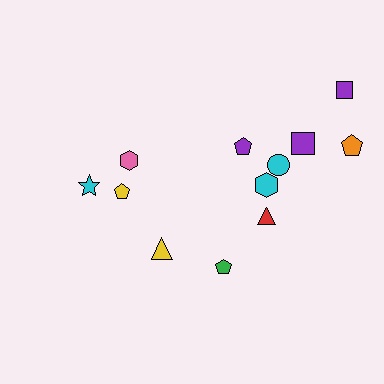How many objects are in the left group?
There are 4 objects.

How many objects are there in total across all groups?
There are 12 objects.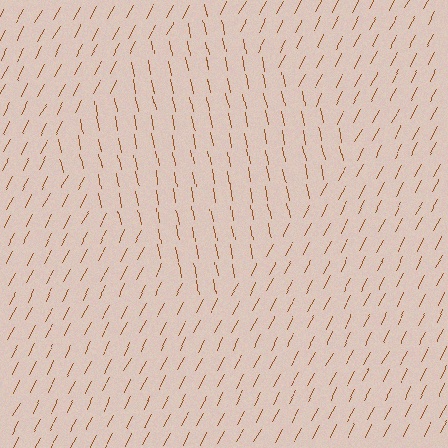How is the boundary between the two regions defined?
The boundary is defined purely by a change in line orientation (approximately 39 degrees difference). All lines are the same color and thickness.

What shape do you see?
I see a diamond.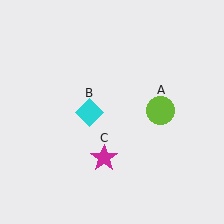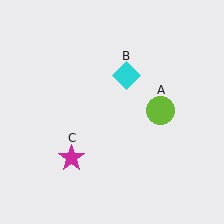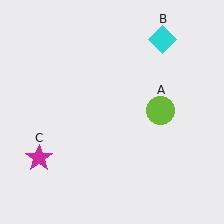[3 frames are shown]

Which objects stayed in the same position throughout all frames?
Lime circle (object A) remained stationary.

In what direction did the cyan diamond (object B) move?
The cyan diamond (object B) moved up and to the right.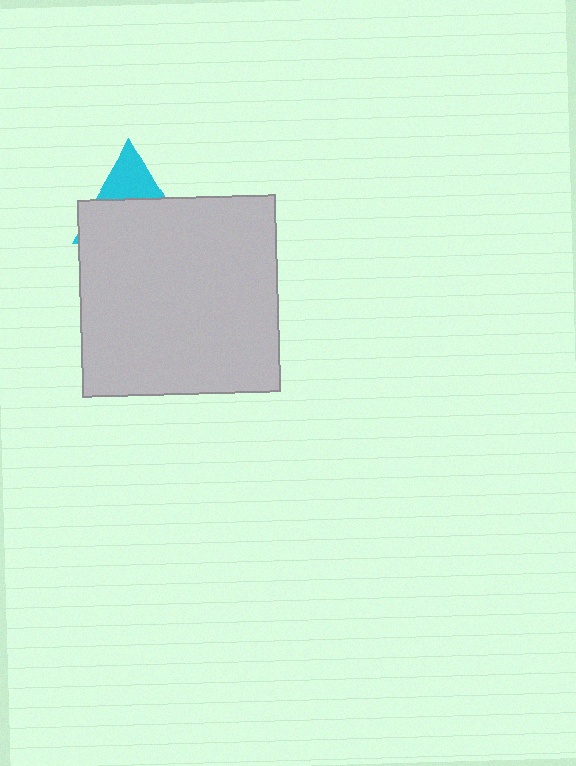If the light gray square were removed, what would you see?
You would see the complete cyan triangle.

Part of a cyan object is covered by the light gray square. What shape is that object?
It is a triangle.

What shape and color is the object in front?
The object in front is a light gray square.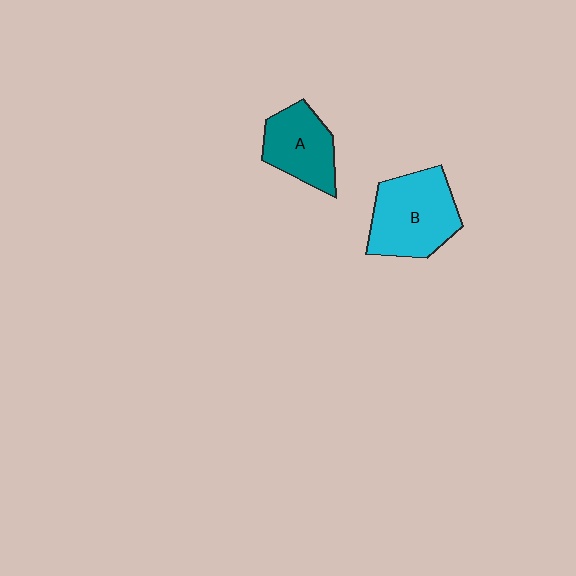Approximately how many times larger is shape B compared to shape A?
Approximately 1.4 times.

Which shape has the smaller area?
Shape A (teal).